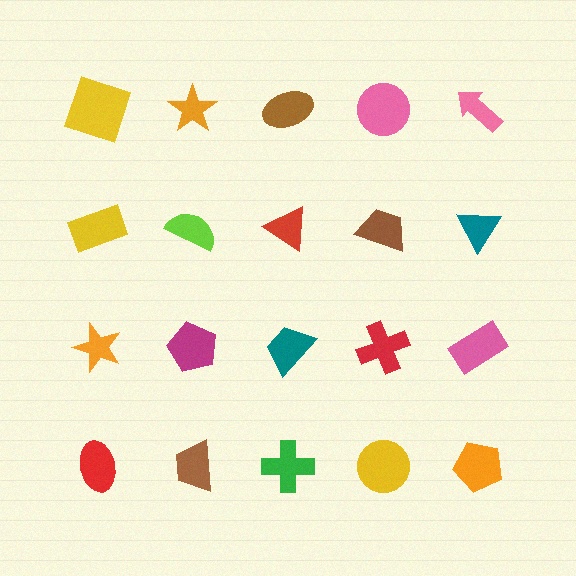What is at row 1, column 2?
An orange star.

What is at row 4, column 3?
A green cross.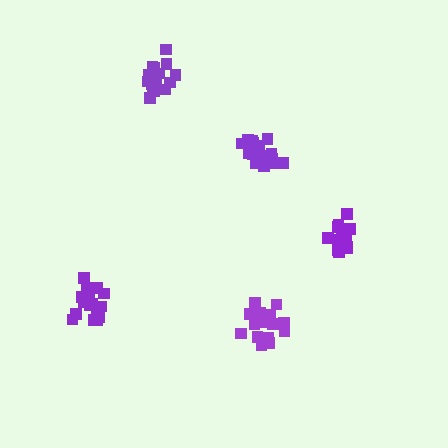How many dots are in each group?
Group 1: 18 dots, Group 2: 20 dots, Group 3: 18 dots, Group 4: 21 dots, Group 5: 17 dots (94 total).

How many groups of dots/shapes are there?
There are 5 groups.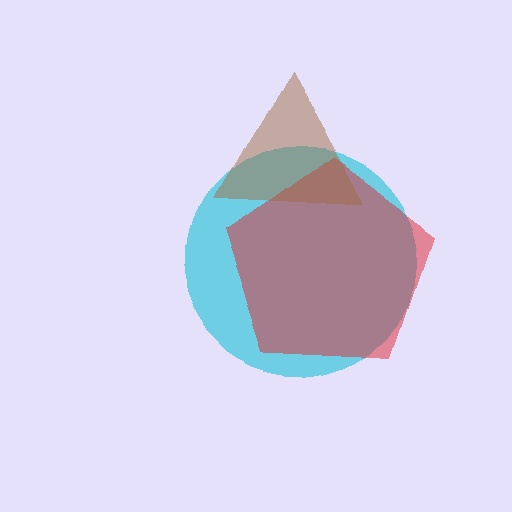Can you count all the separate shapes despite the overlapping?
Yes, there are 3 separate shapes.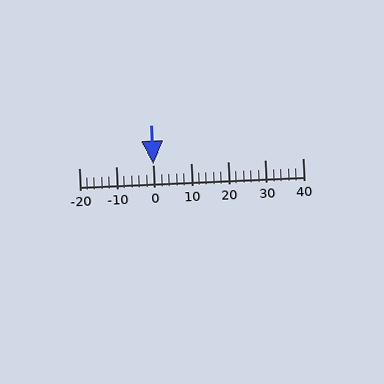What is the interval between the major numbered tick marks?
The major tick marks are spaced 10 units apart.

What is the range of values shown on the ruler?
The ruler shows values from -20 to 40.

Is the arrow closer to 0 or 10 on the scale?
The arrow is closer to 0.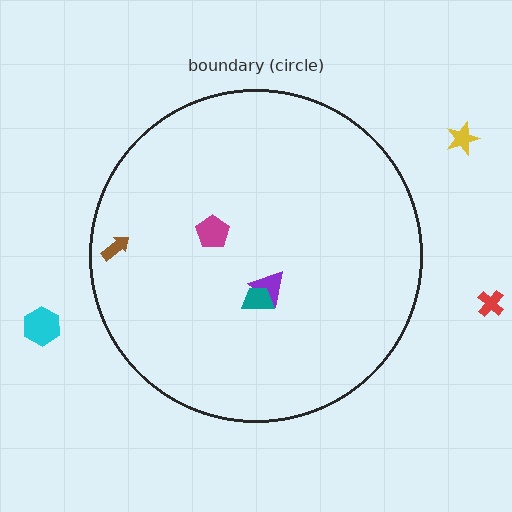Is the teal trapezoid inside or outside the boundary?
Inside.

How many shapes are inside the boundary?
4 inside, 3 outside.